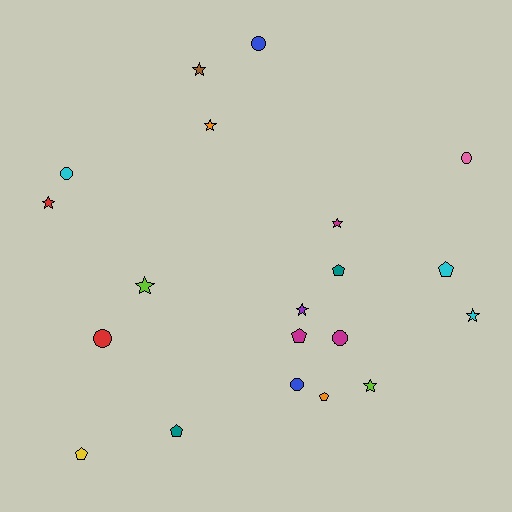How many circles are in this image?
There are 6 circles.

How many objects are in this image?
There are 20 objects.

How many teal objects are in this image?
There are 2 teal objects.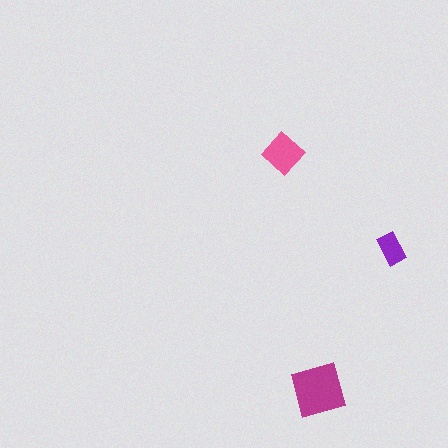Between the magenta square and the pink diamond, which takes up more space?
The magenta square.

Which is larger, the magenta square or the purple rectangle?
The magenta square.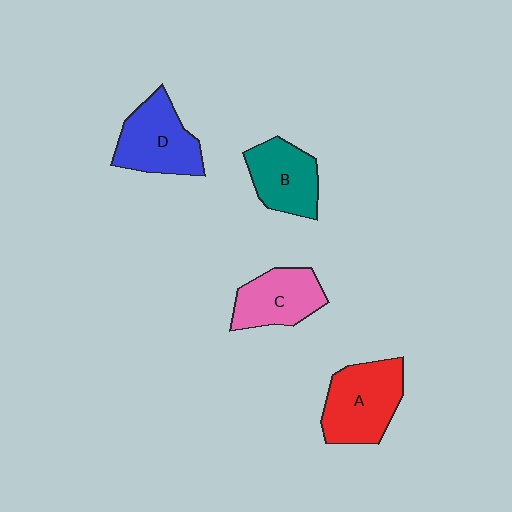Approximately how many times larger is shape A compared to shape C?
Approximately 1.3 times.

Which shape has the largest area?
Shape A (red).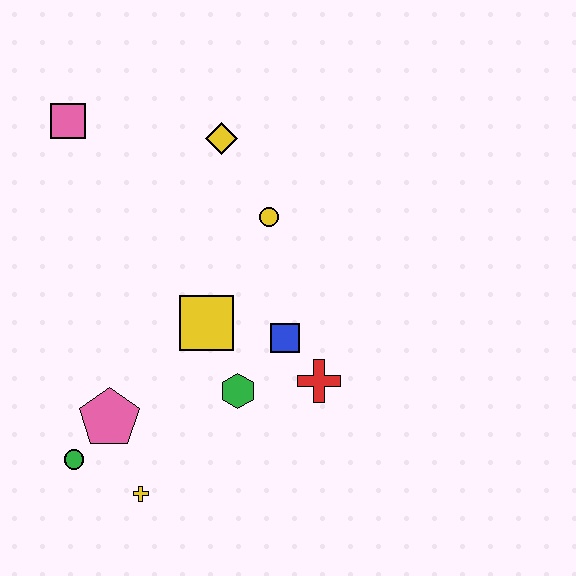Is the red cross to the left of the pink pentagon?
No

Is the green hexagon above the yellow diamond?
No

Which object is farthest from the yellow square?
The pink square is farthest from the yellow square.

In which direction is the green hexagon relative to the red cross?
The green hexagon is to the left of the red cross.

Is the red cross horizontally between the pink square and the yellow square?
No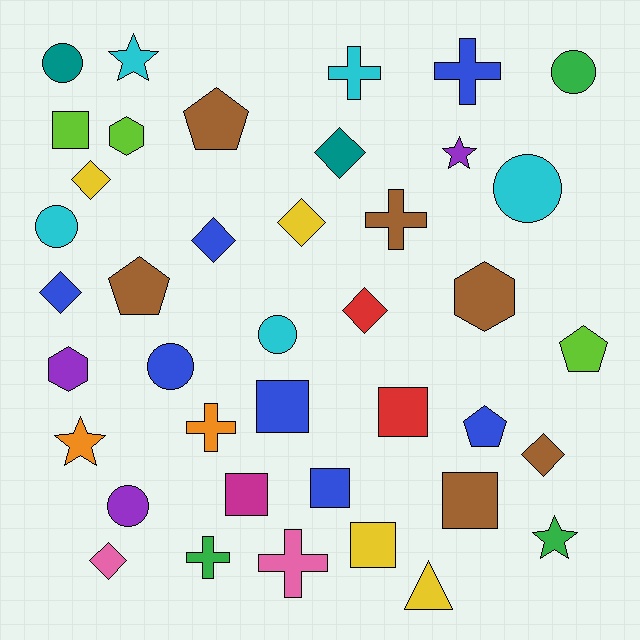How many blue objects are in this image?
There are 7 blue objects.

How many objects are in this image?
There are 40 objects.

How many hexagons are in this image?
There are 3 hexagons.